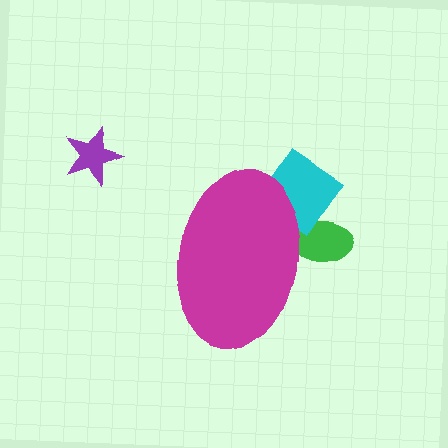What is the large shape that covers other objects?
A magenta ellipse.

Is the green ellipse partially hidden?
Yes, the green ellipse is partially hidden behind the magenta ellipse.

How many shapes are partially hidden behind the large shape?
2 shapes are partially hidden.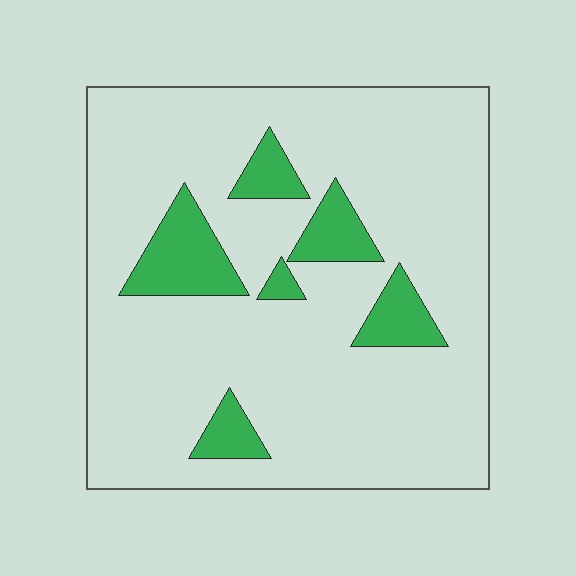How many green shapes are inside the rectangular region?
6.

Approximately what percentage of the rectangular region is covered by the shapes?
Approximately 15%.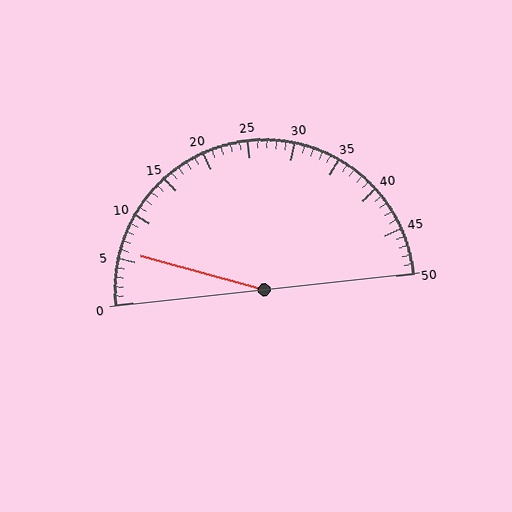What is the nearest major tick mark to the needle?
The nearest major tick mark is 5.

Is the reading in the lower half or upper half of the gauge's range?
The reading is in the lower half of the range (0 to 50).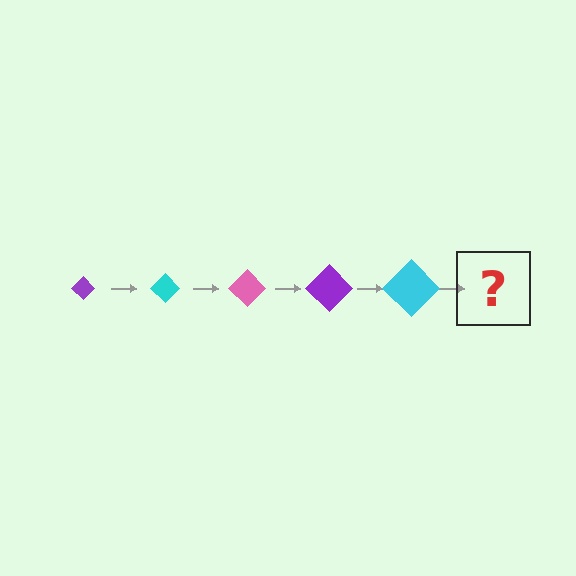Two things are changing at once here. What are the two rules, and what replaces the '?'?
The two rules are that the diamond grows larger each step and the color cycles through purple, cyan, and pink. The '?' should be a pink diamond, larger than the previous one.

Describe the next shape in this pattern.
It should be a pink diamond, larger than the previous one.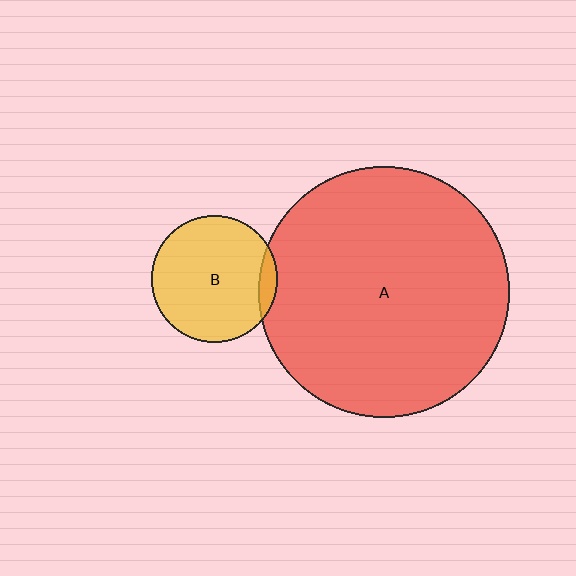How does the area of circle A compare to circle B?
Approximately 3.9 times.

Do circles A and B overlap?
Yes.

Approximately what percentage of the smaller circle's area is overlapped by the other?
Approximately 10%.